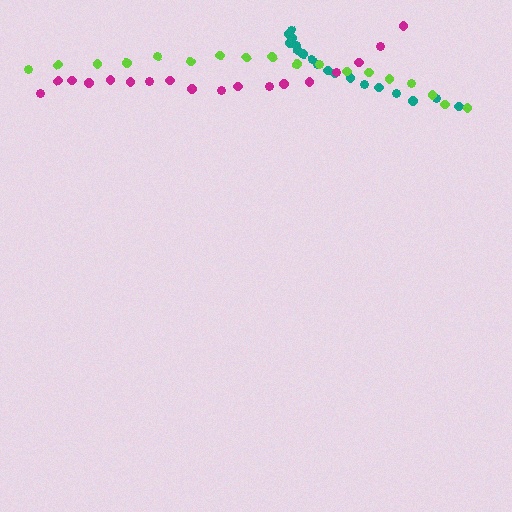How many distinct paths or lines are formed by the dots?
There are 3 distinct paths.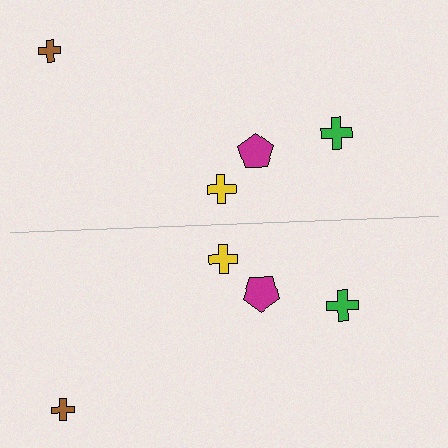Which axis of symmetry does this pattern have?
The pattern has a horizontal axis of symmetry running through the center of the image.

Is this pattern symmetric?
Yes, this pattern has bilateral (reflection) symmetry.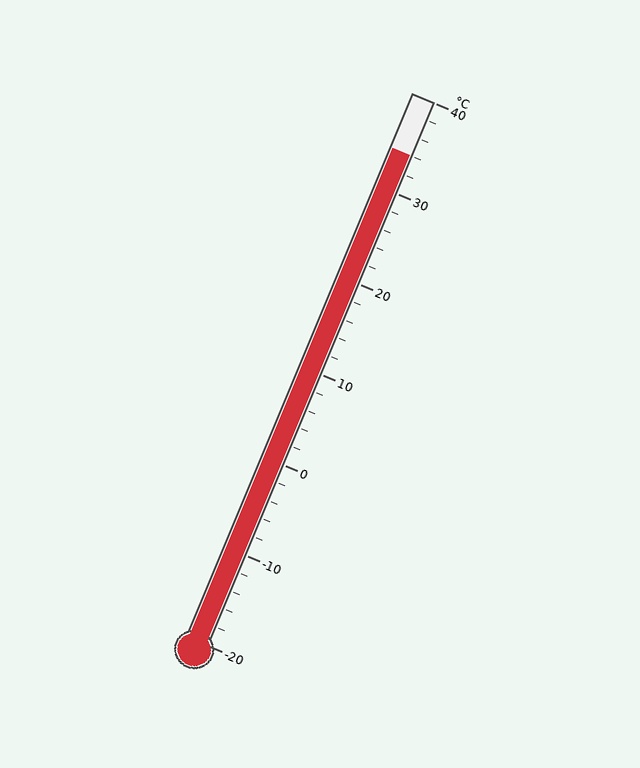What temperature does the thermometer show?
The thermometer shows approximately 34°C.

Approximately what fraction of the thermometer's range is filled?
The thermometer is filled to approximately 90% of its range.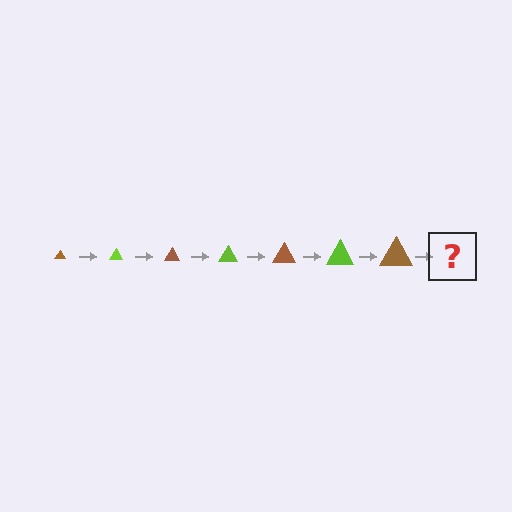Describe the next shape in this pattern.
It should be a lime triangle, larger than the previous one.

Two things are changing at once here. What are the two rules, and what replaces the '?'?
The two rules are that the triangle grows larger each step and the color cycles through brown and lime. The '?' should be a lime triangle, larger than the previous one.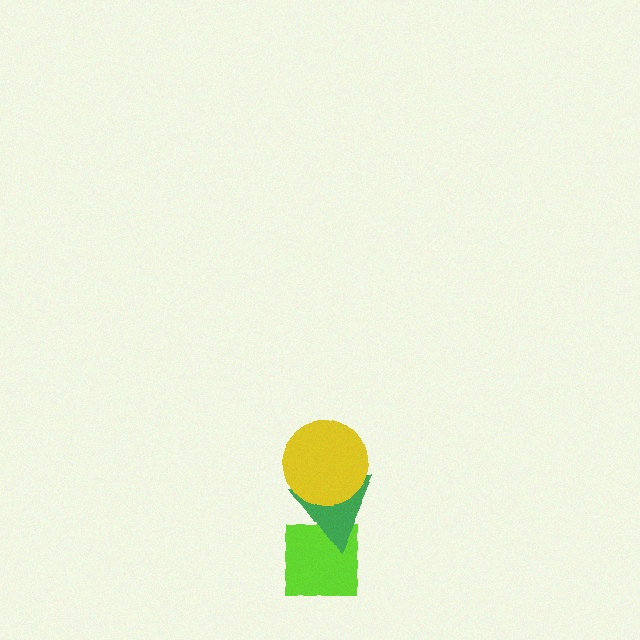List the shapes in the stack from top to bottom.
From top to bottom: the yellow circle, the green triangle, the lime square.